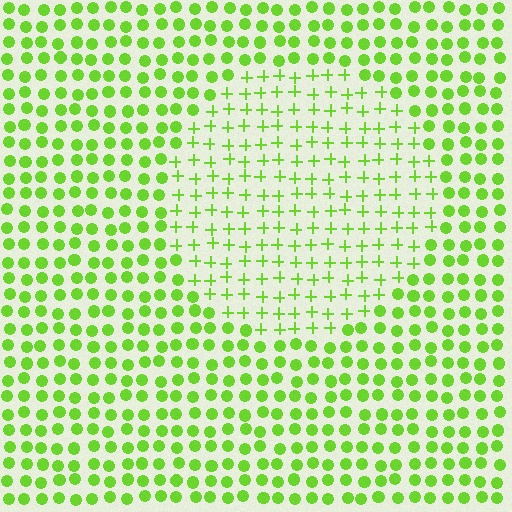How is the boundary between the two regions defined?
The boundary is defined by a change in element shape: plus signs inside vs. circles outside. All elements share the same color and spacing.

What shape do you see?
I see a circle.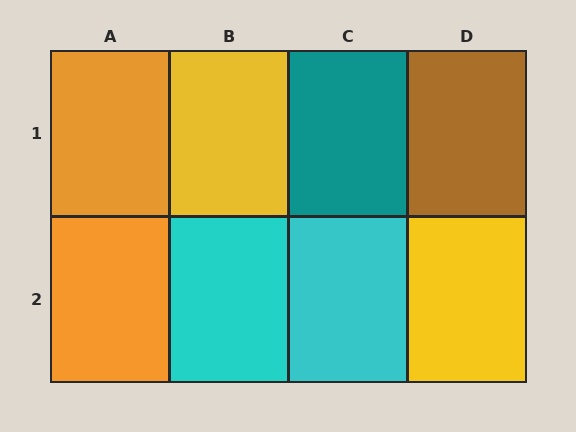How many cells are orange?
2 cells are orange.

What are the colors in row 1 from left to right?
Orange, yellow, teal, brown.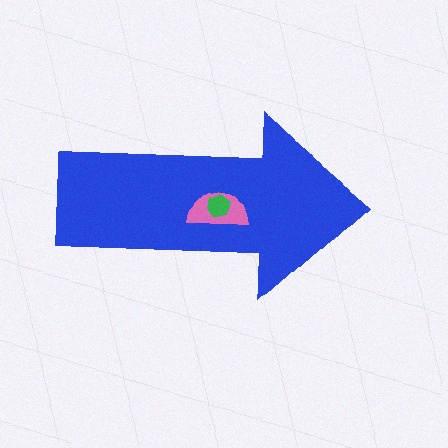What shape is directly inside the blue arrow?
The pink semicircle.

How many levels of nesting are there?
3.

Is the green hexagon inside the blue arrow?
Yes.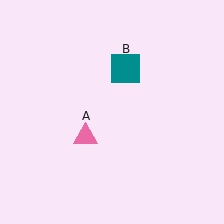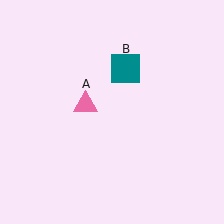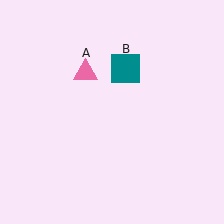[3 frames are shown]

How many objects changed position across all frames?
1 object changed position: pink triangle (object A).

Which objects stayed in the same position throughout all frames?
Teal square (object B) remained stationary.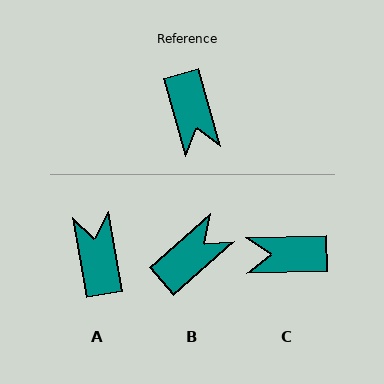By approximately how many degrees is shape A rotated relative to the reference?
Approximately 174 degrees counter-clockwise.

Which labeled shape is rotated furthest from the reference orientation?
A, about 174 degrees away.